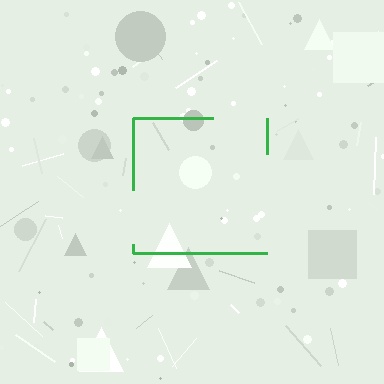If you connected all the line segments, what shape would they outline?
They would outline a square.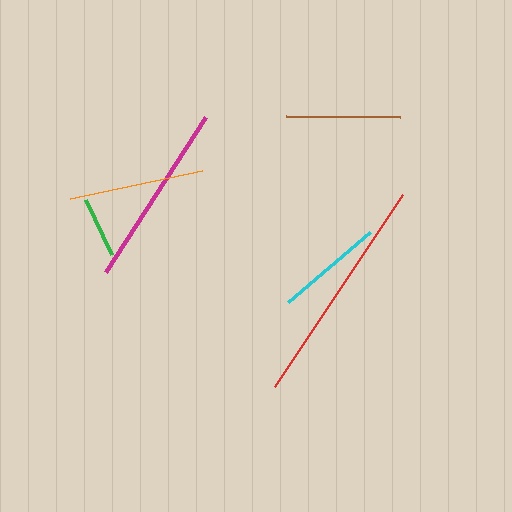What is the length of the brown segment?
The brown segment is approximately 114 pixels long.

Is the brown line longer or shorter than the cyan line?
The brown line is longer than the cyan line.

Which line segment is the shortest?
The green line is the shortest at approximately 61 pixels.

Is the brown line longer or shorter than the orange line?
The orange line is longer than the brown line.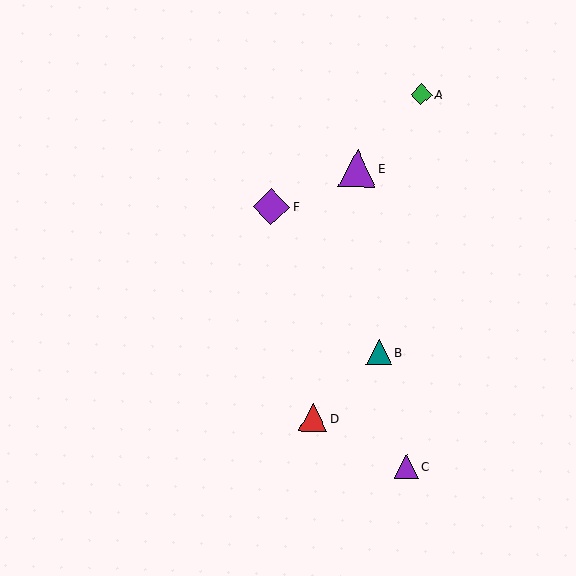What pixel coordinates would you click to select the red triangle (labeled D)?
Click at (313, 418) to select the red triangle D.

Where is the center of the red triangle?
The center of the red triangle is at (313, 418).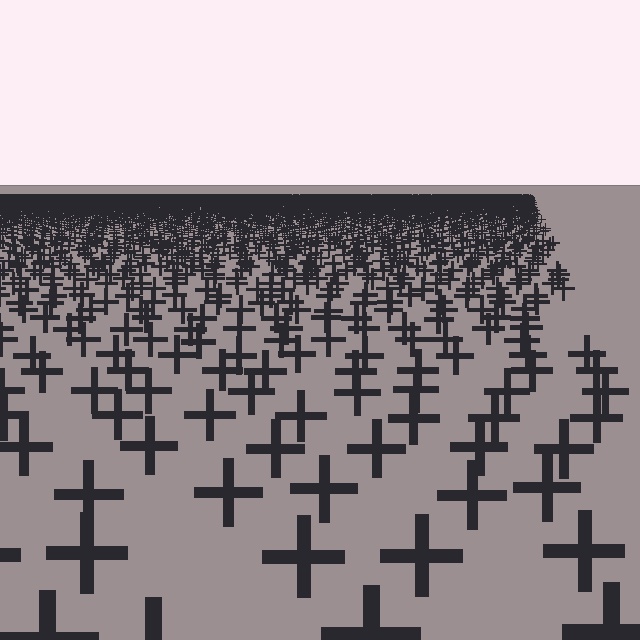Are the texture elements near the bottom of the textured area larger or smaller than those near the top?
Larger. Near the bottom, elements are closer to the viewer and appear at a bigger on-screen size.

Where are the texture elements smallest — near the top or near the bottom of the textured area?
Near the top.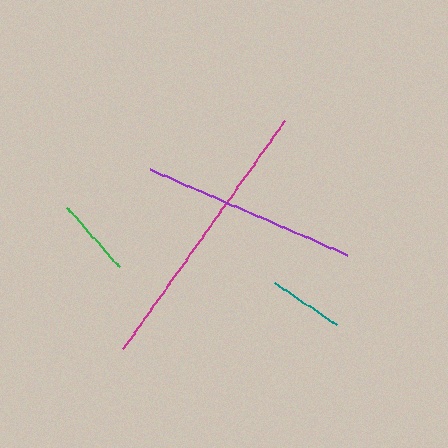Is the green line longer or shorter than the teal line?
The green line is longer than the teal line.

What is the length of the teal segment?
The teal segment is approximately 76 pixels long.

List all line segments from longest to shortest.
From longest to shortest: magenta, purple, green, teal.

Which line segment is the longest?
The magenta line is the longest at approximately 280 pixels.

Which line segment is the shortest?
The teal line is the shortest at approximately 76 pixels.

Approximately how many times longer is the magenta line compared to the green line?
The magenta line is approximately 3.5 times the length of the green line.